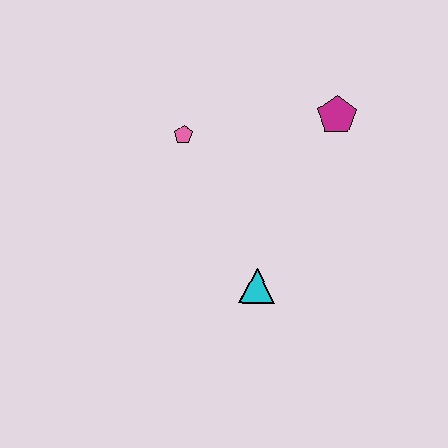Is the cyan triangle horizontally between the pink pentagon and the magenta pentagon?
Yes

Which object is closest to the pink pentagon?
The magenta pentagon is closest to the pink pentagon.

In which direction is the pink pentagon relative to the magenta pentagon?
The pink pentagon is to the left of the magenta pentagon.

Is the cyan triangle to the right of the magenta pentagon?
No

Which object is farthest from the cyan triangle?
The magenta pentagon is farthest from the cyan triangle.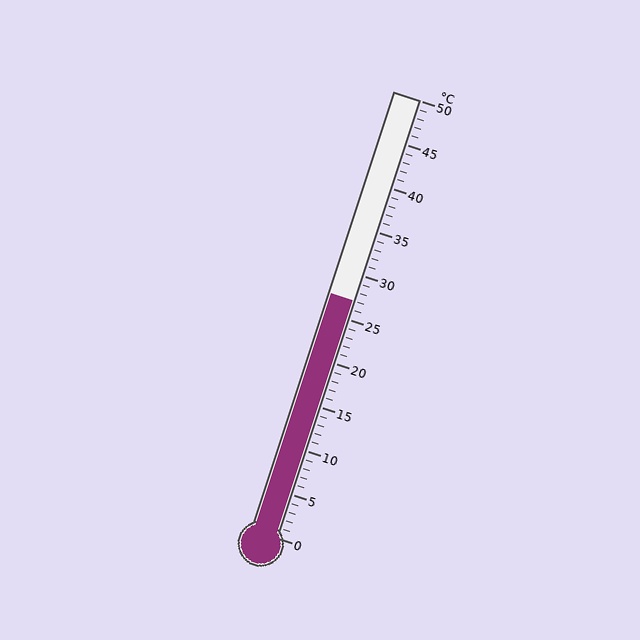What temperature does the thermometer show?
The thermometer shows approximately 27°C.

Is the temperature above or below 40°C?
The temperature is below 40°C.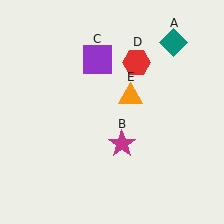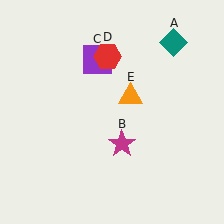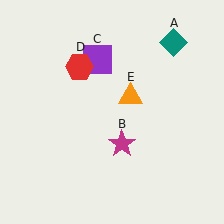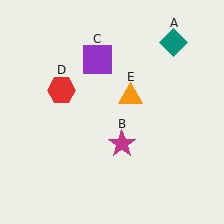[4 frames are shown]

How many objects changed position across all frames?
1 object changed position: red hexagon (object D).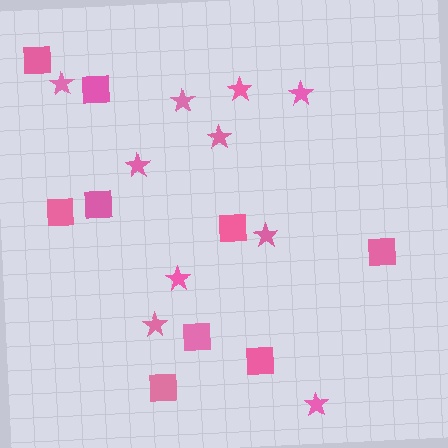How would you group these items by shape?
There are 2 groups: one group of stars (10) and one group of squares (9).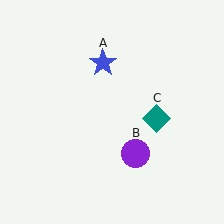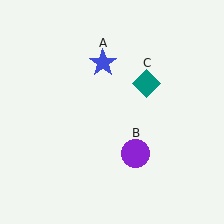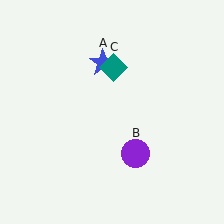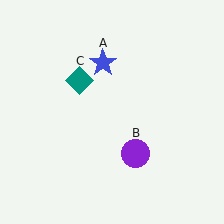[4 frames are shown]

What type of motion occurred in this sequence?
The teal diamond (object C) rotated counterclockwise around the center of the scene.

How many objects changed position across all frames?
1 object changed position: teal diamond (object C).